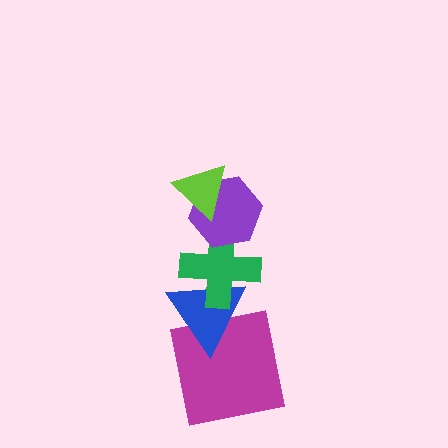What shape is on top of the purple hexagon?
The lime triangle is on top of the purple hexagon.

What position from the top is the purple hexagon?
The purple hexagon is 2nd from the top.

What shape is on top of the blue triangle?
The green cross is on top of the blue triangle.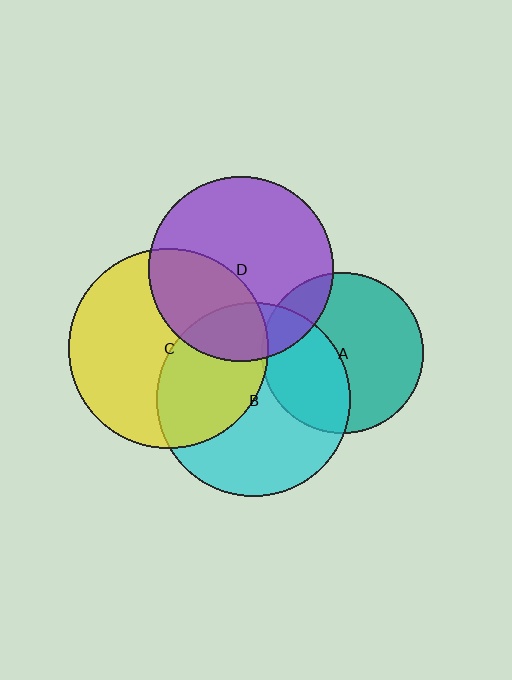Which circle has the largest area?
Circle C (yellow).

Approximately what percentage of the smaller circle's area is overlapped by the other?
Approximately 40%.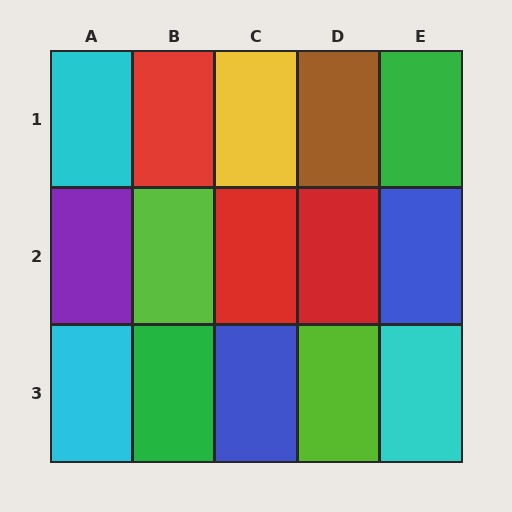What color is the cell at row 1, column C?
Yellow.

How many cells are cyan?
3 cells are cyan.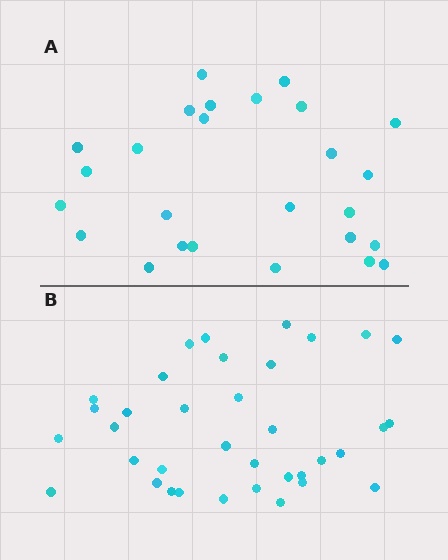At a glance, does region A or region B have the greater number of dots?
Region B (the bottom region) has more dots.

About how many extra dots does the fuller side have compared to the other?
Region B has roughly 10 or so more dots than region A.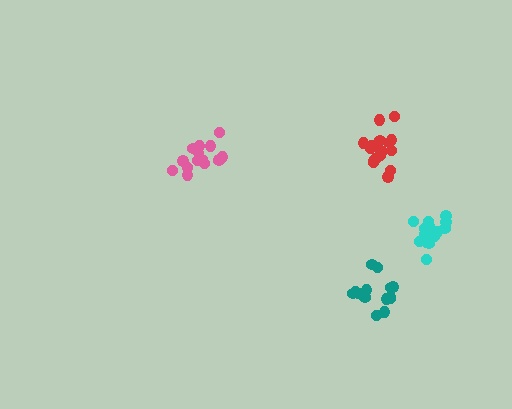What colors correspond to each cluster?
The clusters are colored: teal, red, pink, cyan.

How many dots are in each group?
Group 1: 14 dots, Group 2: 19 dots, Group 3: 19 dots, Group 4: 16 dots (68 total).